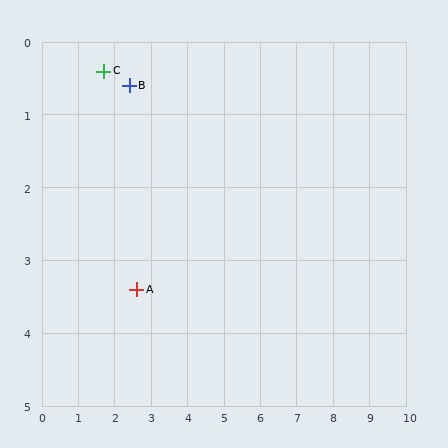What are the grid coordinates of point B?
Point B is at approximately (2.4, 0.6).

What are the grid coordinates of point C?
Point C is at approximately (1.7, 0.4).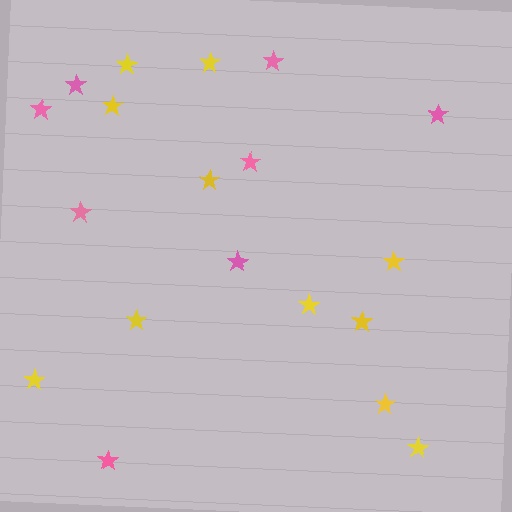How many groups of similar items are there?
There are 2 groups: one group of yellow stars (11) and one group of pink stars (8).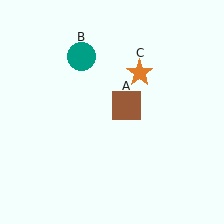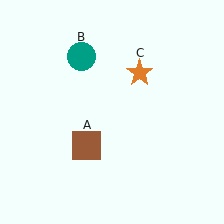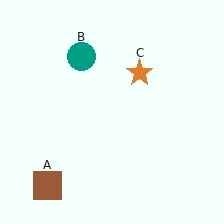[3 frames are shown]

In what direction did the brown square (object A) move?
The brown square (object A) moved down and to the left.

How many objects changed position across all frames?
1 object changed position: brown square (object A).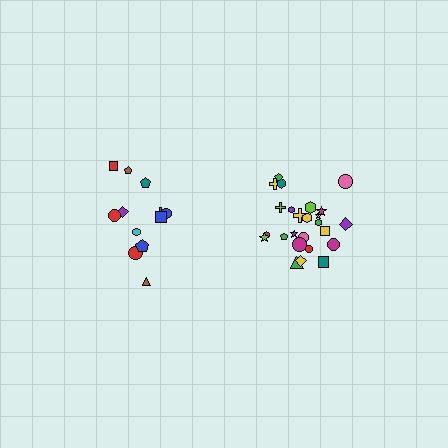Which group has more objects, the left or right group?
The right group.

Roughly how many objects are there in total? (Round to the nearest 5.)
Roughly 35 objects in total.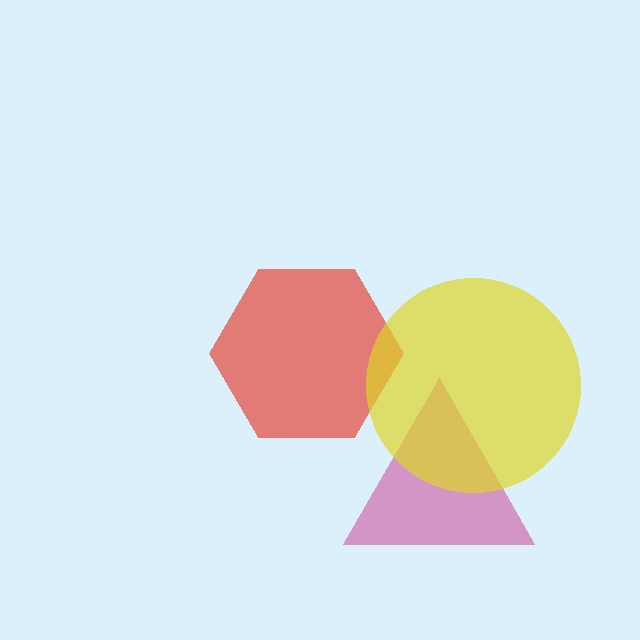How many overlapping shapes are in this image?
There are 3 overlapping shapes in the image.